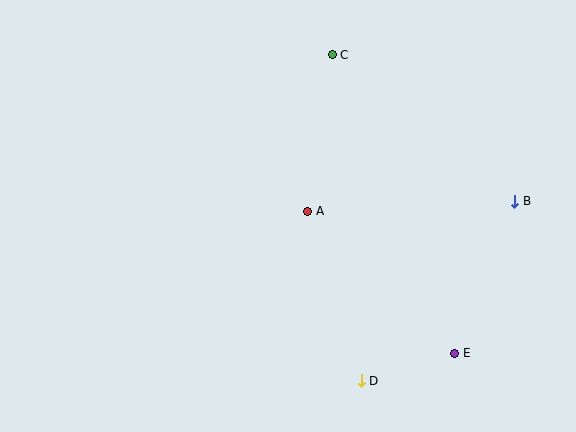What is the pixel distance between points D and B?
The distance between D and B is 236 pixels.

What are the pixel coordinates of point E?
Point E is at (455, 353).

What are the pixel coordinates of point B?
Point B is at (515, 201).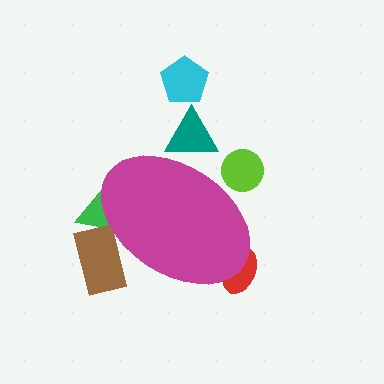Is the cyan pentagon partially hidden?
No, the cyan pentagon is fully visible.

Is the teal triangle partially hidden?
Yes, the teal triangle is partially hidden behind the magenta ellipse.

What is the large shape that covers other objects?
A magenta ellipse.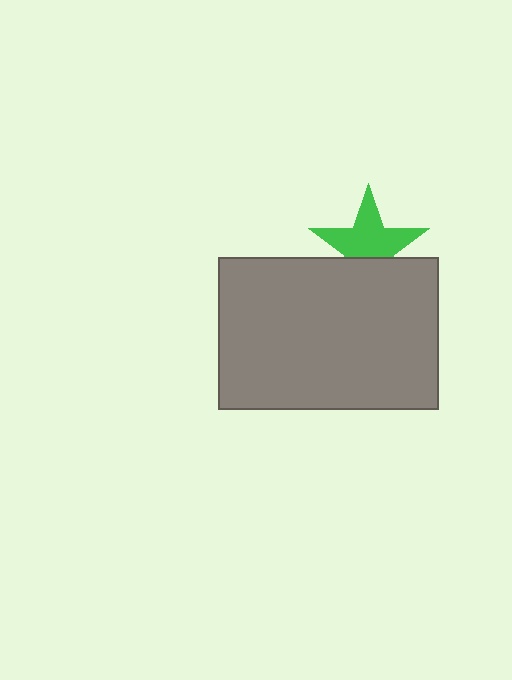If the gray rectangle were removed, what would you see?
You would see the complete green star.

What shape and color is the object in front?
The object in front is a gray rectangle.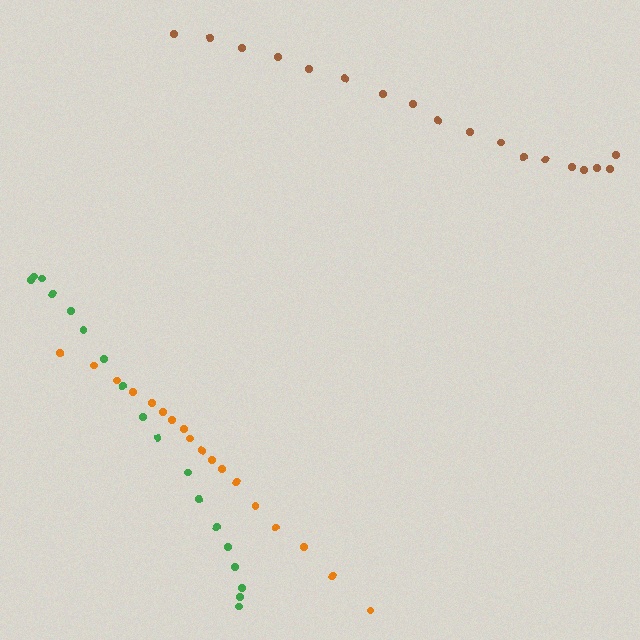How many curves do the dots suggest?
There are 3 distinct paths.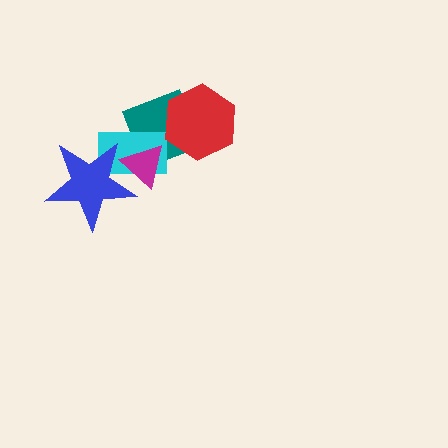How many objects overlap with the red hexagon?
1 object overlaps with the red hexagon.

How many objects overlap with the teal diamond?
3 objects overlap with the teal diamond.